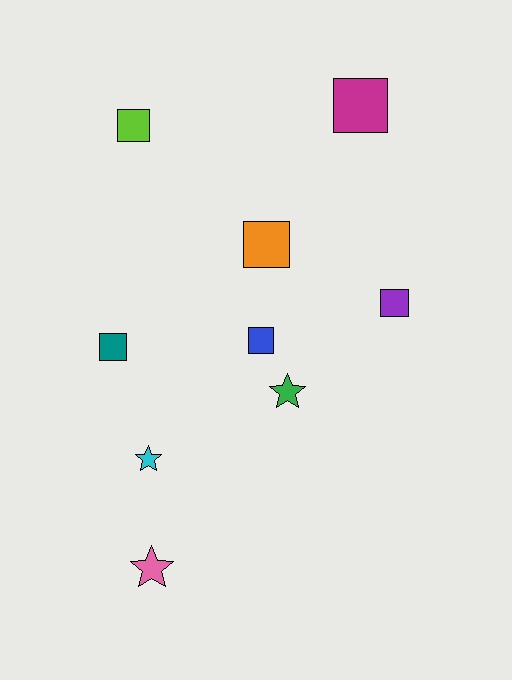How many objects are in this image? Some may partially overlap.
There are 9 objects.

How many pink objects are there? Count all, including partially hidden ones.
There is 1 pink object.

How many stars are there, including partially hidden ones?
There are 3 stars.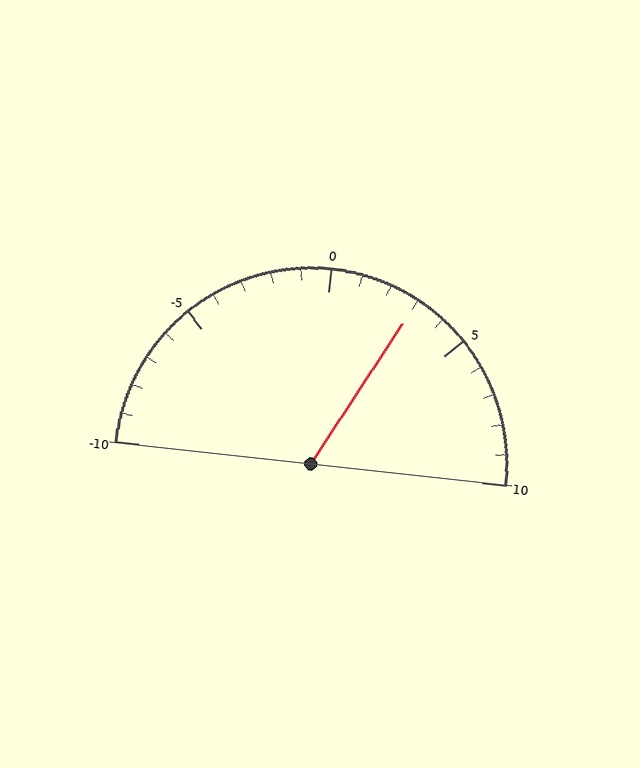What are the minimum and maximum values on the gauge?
The gauge ranges from -10 to 10.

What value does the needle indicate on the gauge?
The needle indicates approximately 3.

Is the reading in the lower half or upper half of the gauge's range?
The reading is in the upper half of the range (-10 to 10).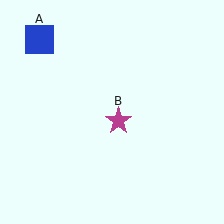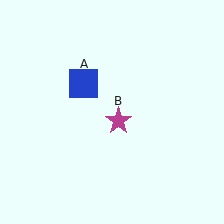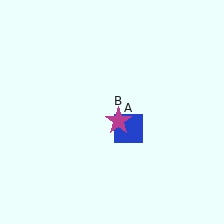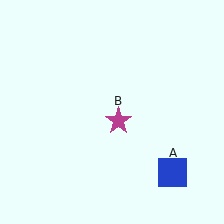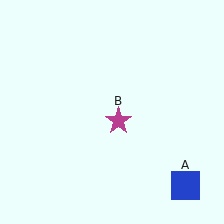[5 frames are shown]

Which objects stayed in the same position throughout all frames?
Magenta star (object B) remained stationary.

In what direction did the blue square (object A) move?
The blue square (object A) moved down and to the right.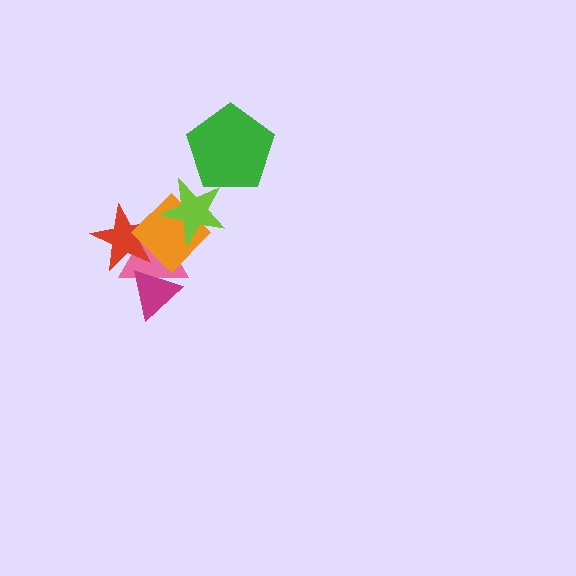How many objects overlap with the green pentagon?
1 object overlaps with the green pentagon.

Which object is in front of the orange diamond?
The lime star is in front of the orange diamond.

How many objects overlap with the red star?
2 objects overlap with the red star.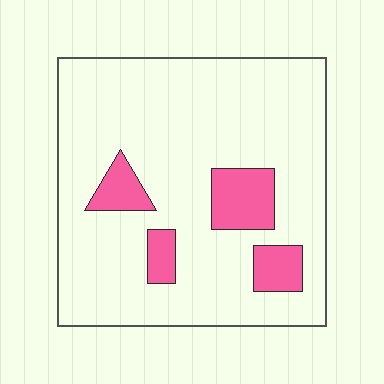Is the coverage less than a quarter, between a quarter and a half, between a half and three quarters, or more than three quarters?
Less than a quarter.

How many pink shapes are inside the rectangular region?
4.